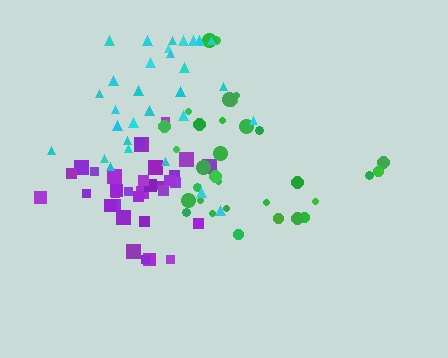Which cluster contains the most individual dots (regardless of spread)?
Purple (34).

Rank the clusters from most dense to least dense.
purple, cyan, green.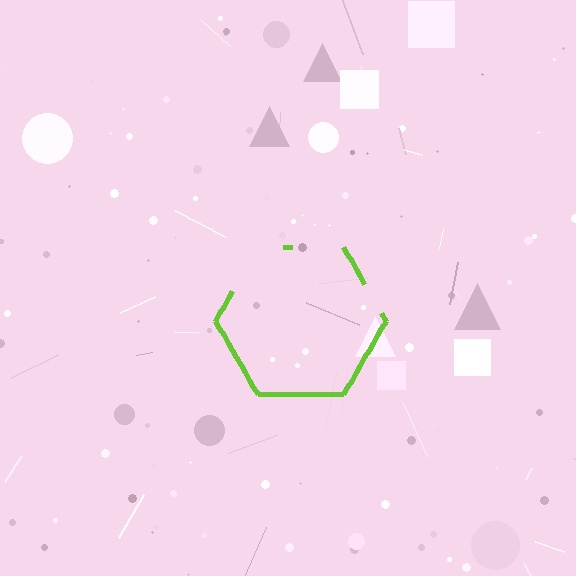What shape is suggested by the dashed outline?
The dashed outline suggests a hexagon.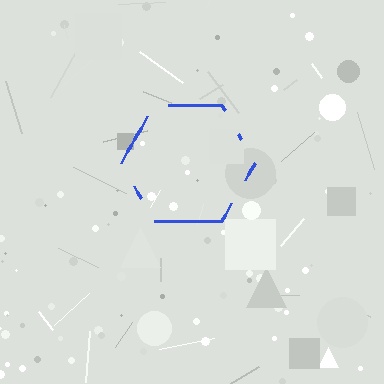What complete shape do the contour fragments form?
The contour fragments form a hexagon.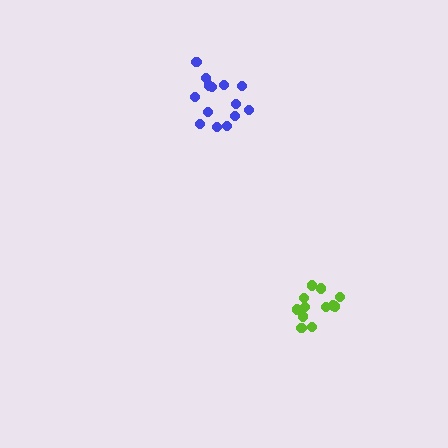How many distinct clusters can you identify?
There are 2 distinct clusters.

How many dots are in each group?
Group 1: 14 dots, Group 2: 12 dots (26 total).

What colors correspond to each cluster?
The clusters are colored: blue, lime.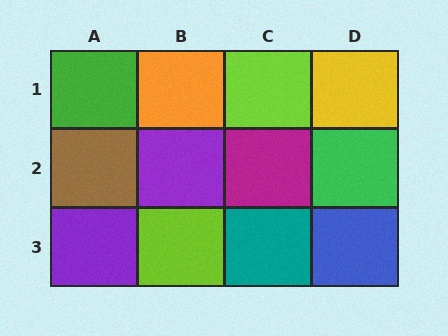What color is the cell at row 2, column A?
Brown.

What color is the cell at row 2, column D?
Green.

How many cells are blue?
1 cell is blue.